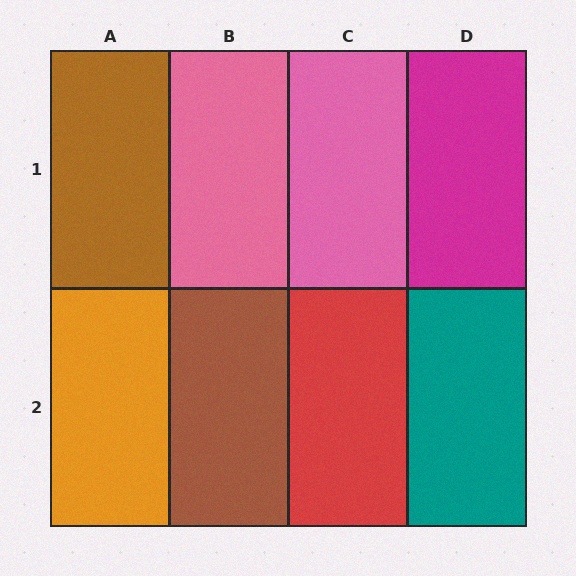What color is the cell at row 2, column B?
Brown.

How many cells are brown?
2 cells are brown.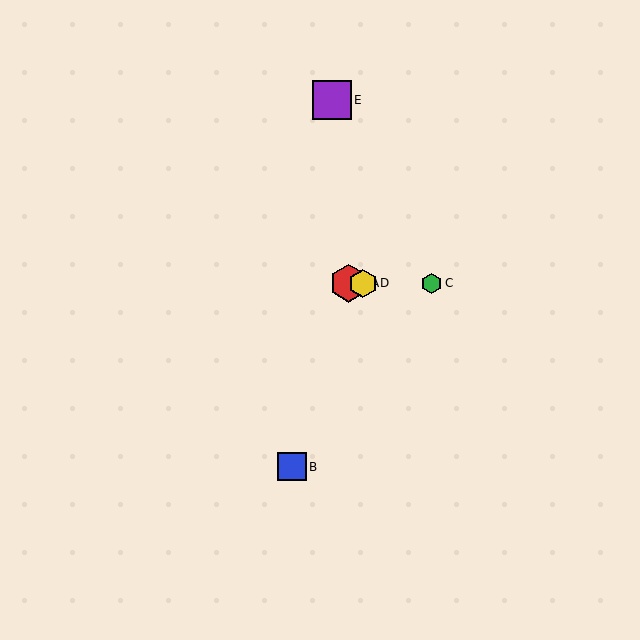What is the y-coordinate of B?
Object B is at y≈467.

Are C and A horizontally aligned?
Yes, both are at y≈283.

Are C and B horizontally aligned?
No, C is at y≈283 and B is at y≈467.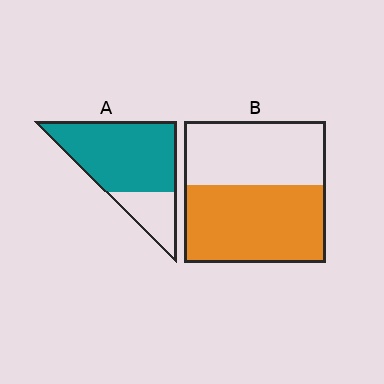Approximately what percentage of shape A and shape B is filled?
A is approximately 75% and B is approximately 55%.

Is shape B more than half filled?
Yes.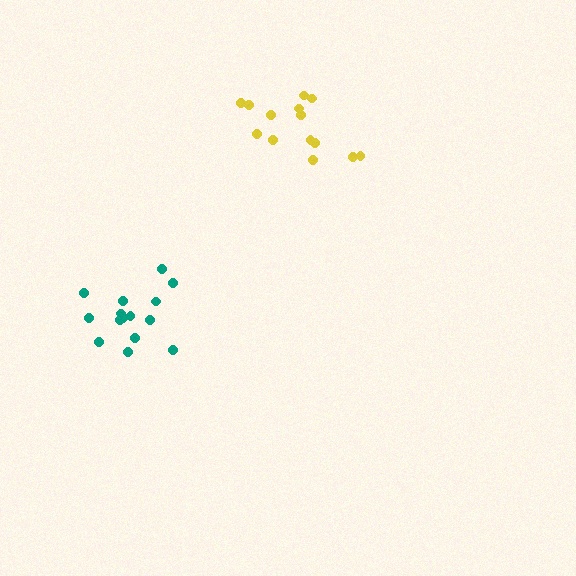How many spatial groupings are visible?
There are 2 spatial groupings.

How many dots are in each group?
Group 1: 14 dots, Group 2: 15 dots (29 total).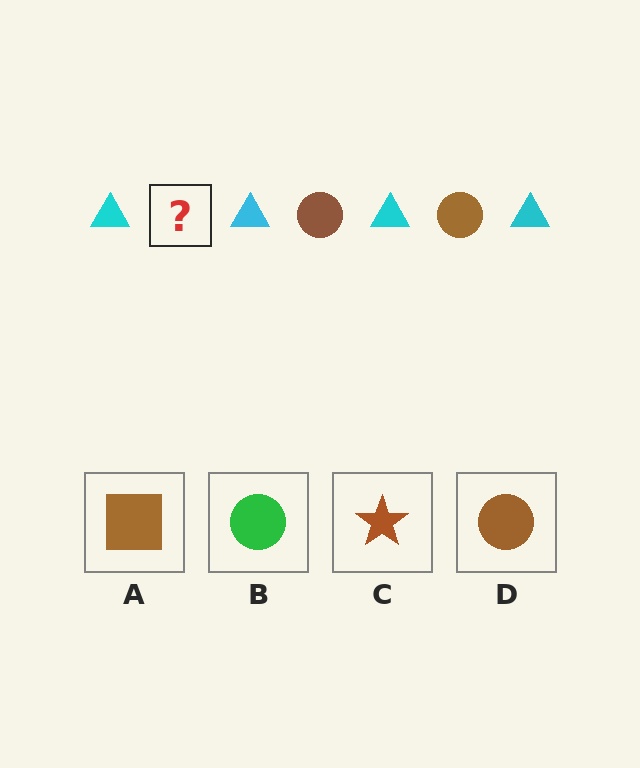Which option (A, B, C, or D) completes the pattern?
D.